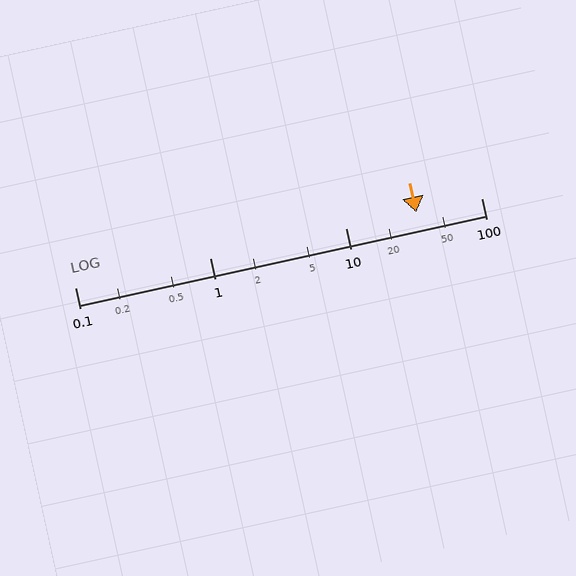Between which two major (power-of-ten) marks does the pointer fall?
The pointer is between 10 and 100.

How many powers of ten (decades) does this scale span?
The scale spans 3 decades, from 0.1 to 100.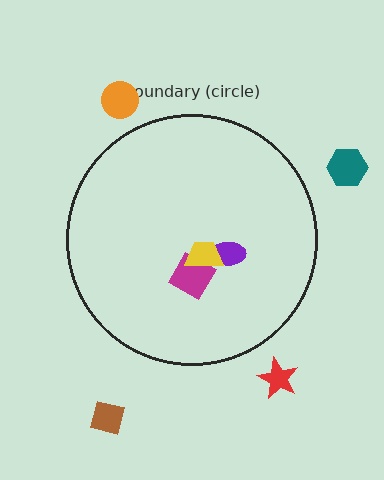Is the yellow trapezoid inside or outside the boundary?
Inside.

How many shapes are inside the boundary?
3 inside, 4 outside.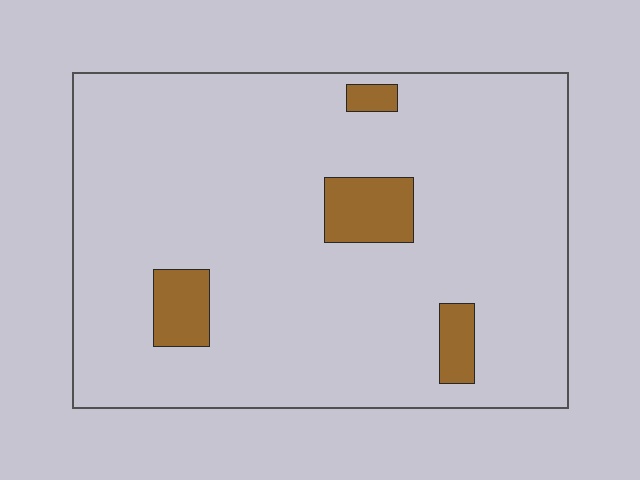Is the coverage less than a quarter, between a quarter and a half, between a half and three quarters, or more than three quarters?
Less than a quarter.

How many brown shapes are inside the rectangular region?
4.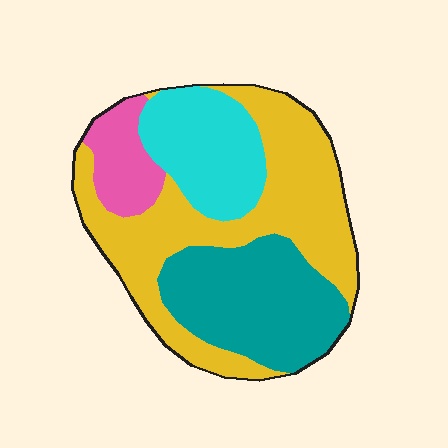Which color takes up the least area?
Pink, at roughly 10%.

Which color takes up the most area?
Yellow, at roughly 45%.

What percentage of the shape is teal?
Teal takes up about one quarter (1/4) of the shape.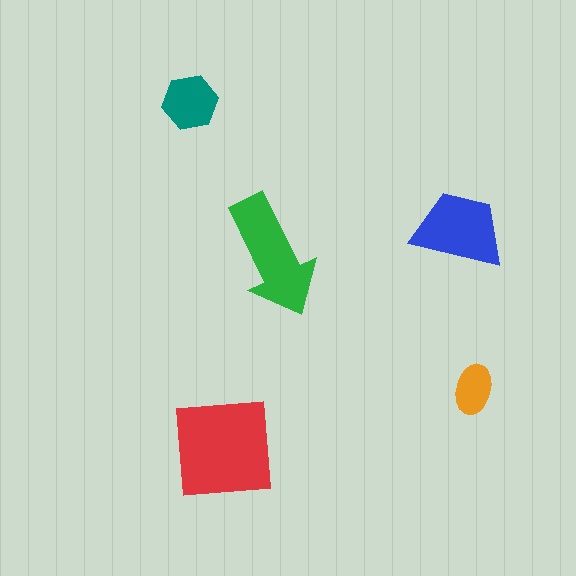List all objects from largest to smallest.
The red square, the green arrow, the blue trapezoid, the teal hexagon, the orange ellipse.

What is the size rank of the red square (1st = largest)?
1st.